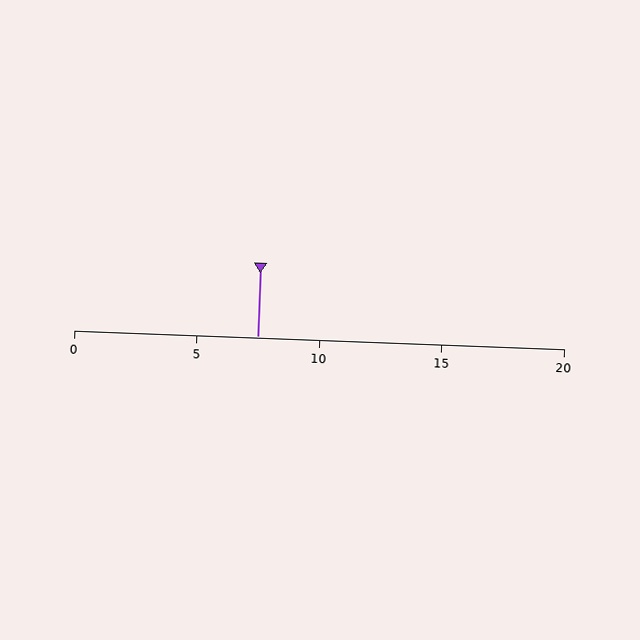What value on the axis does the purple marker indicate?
The marker indicates approximately 7.5.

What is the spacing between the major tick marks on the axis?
The major ticks are spaced 5 apart.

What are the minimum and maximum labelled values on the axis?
The axis runs from 0 to 20.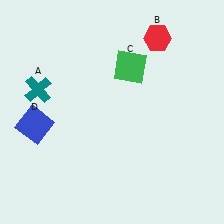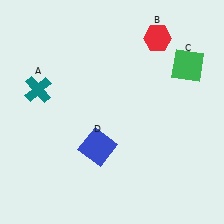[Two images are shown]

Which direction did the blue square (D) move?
The blue square (D) moved right.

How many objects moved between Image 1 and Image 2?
2 objects moved between the two images.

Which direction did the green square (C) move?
The green square (C) moved right.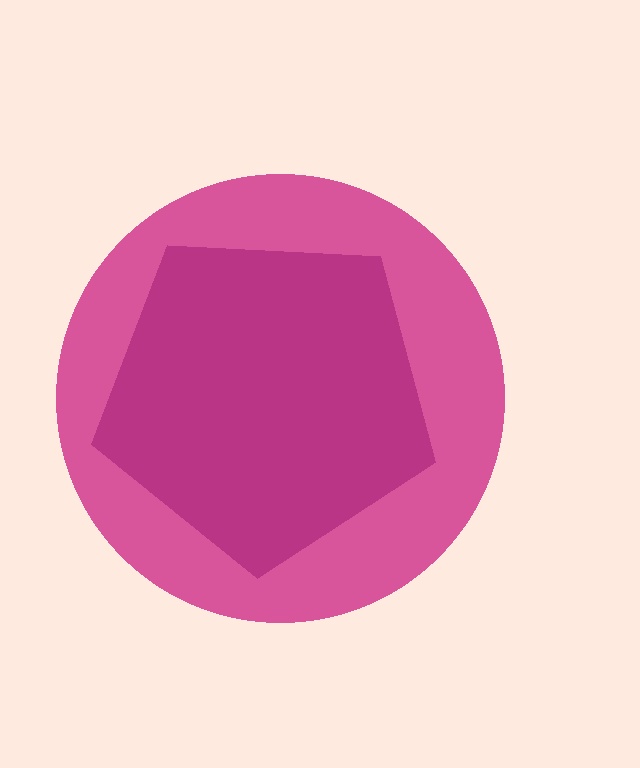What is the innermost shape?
The magenta pentagon.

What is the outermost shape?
The pink circle.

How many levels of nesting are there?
2.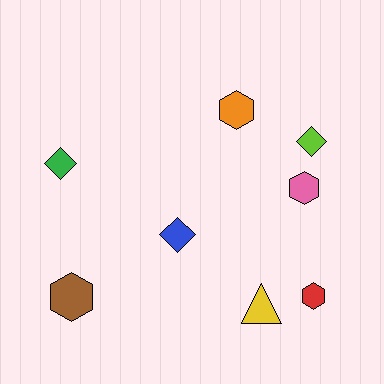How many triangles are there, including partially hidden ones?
There is 1 triangle.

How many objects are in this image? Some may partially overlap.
There are 8 objects.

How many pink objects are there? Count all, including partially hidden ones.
There is 1 pink object.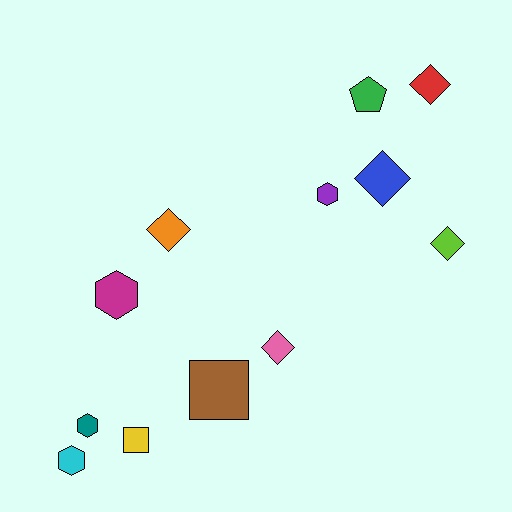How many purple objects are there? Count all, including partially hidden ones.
There is 1 purple object.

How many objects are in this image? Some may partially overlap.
There are 12 objects.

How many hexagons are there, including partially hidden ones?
There are 4 hexagons.